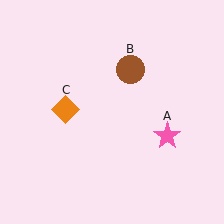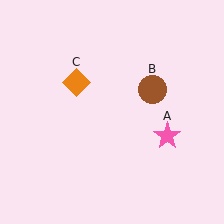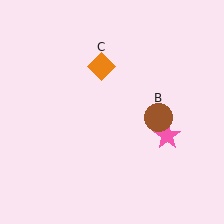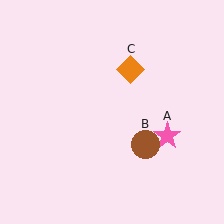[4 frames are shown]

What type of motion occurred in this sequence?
The brown circle (object B), orange diamond (object C) rotated clockwise around the center of the scene.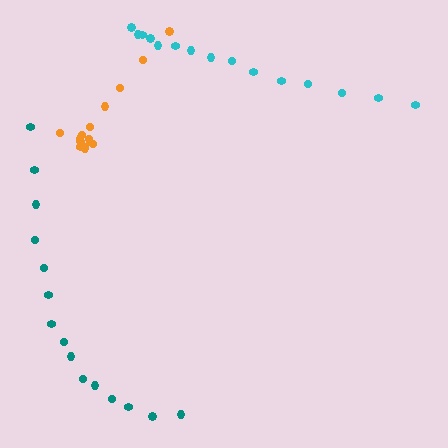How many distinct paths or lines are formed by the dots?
There are 3 distinct paths.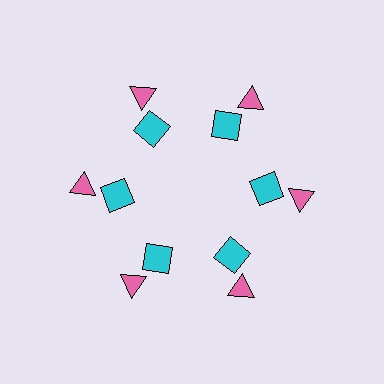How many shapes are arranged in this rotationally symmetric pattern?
There are 12 shapes, arranged in 6 groups of 2.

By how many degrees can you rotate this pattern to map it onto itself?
The pattern maps onto itself every 60 degrees of rotation.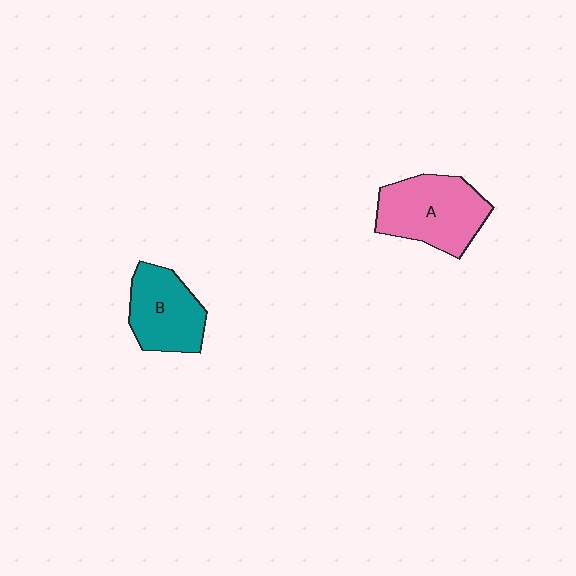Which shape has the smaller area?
Shape B (teal).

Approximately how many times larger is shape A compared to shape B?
Approximately 1.3 times.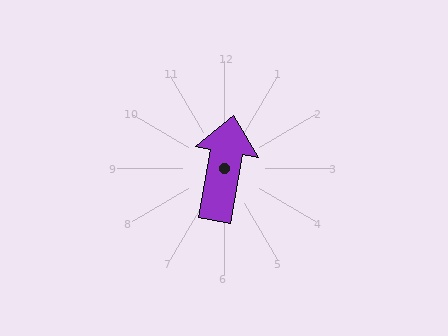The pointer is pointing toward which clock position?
Roughly 12 o'clock.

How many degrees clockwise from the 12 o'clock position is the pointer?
Approximately 10 degrees.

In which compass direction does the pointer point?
North.